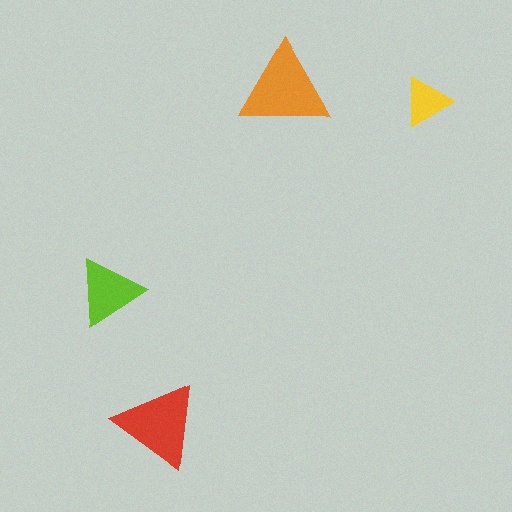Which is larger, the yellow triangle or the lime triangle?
The lime one.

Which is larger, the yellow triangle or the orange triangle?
The orange one.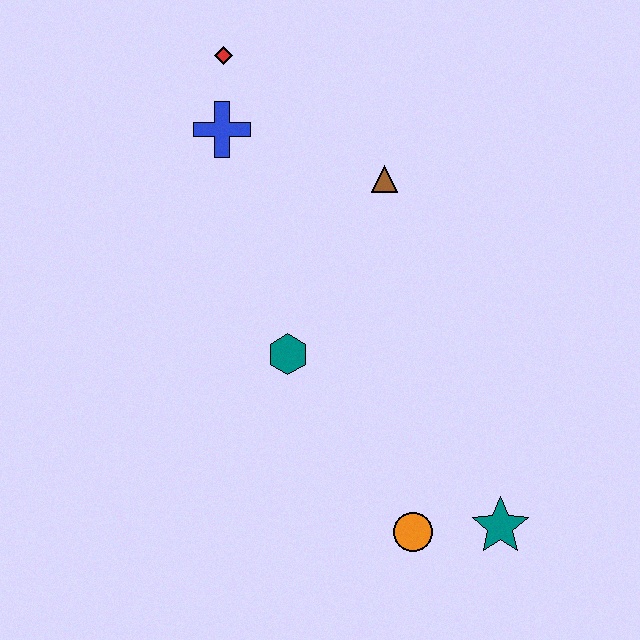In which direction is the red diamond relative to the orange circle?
The red diamond is above the orange circle.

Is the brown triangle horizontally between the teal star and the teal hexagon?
Yes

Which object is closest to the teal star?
The orange circle is closest to the teal star.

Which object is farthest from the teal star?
The red diamond is farthest from the teal star.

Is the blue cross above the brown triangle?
Yes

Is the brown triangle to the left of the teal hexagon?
No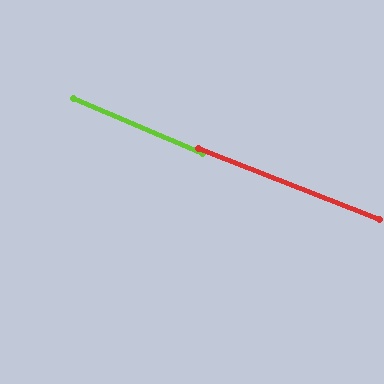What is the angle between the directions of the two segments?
Approximately 2 degrees.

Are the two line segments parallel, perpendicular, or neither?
Parallel — their directions differ by only 1.6°.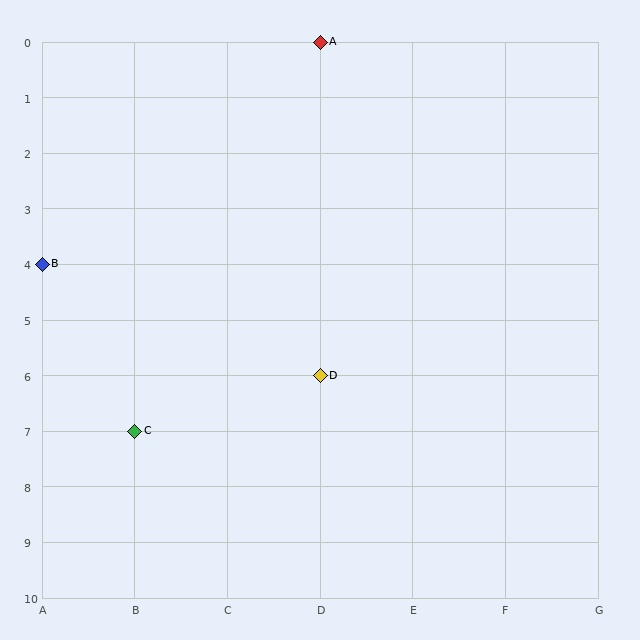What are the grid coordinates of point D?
Point D is at grid coordinates (D, 6).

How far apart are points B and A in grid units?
Points B and A are 3 columns and 4 rows apart (about 5.0 grid units diagonally).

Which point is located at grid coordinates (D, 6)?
Point D is at (D, 6).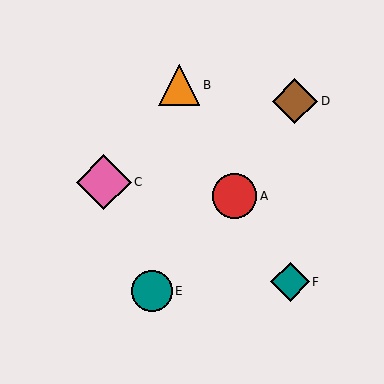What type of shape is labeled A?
Shape A is a red circle.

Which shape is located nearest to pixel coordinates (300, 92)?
The brown diamond (labeled D) at (295, 101) is nearest to that location.